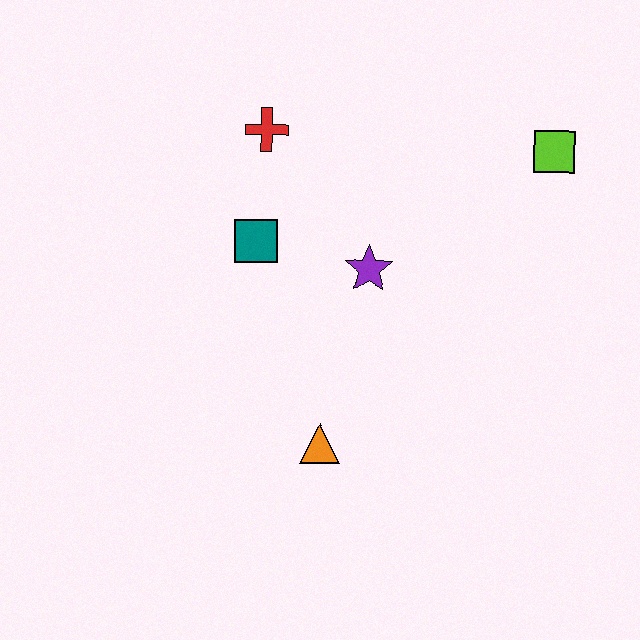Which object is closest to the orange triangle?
The purple star is closest to the orange triangle.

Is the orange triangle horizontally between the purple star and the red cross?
Yes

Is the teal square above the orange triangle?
Yes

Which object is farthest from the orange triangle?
The lime square is farthest from the orange triangle.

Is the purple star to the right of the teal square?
Yes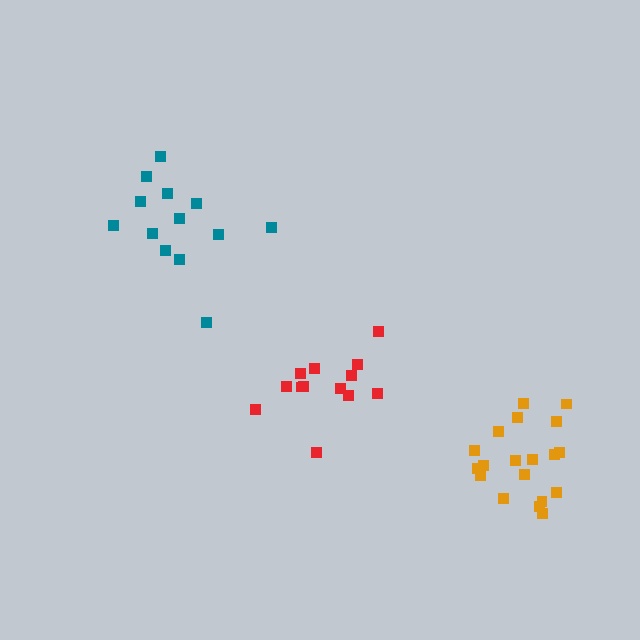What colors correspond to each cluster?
The clusters are colored: red, teal, orange.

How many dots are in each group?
Group 1: 13 dots, Group 2: 13 dots, Group 3: 19 dots (45 total).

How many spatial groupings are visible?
There are 3 spatial groupings.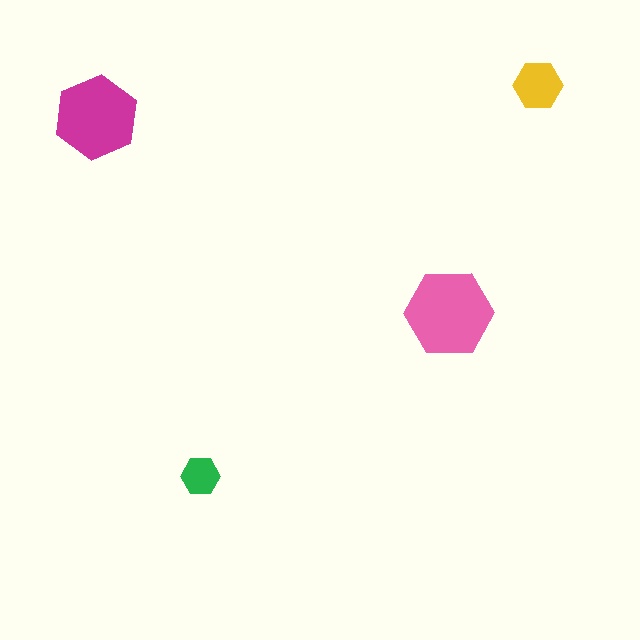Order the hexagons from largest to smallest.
the pink one, the magenta one, the yellow one, the green one.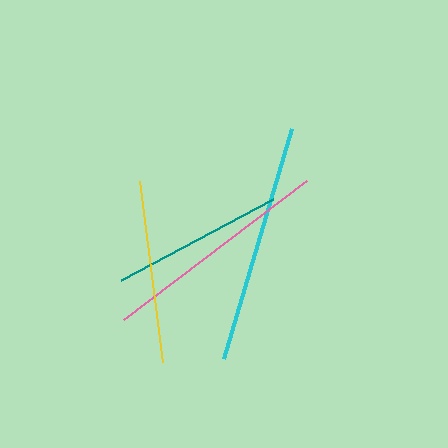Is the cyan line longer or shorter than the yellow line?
The cyan line is longer than the yellow line.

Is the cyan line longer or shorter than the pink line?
The cyan line is longer than the pink line.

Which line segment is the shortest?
The teal line is the shortest at approximately 172 pixels.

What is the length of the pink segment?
The pink segment is approximately 230 pixels long.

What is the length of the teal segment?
The teal segment is approximately 172 pixels long.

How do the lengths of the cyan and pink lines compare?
The cyan and pink lines are approximately the same length.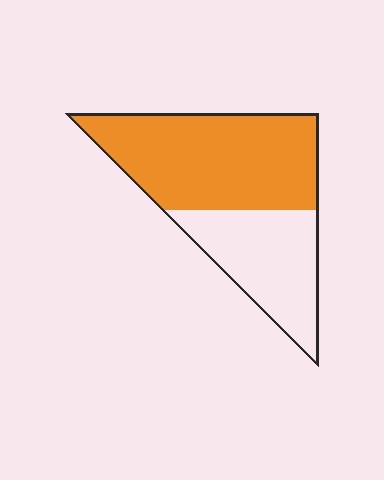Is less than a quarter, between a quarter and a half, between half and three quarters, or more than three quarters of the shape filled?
Between half and three quarters.